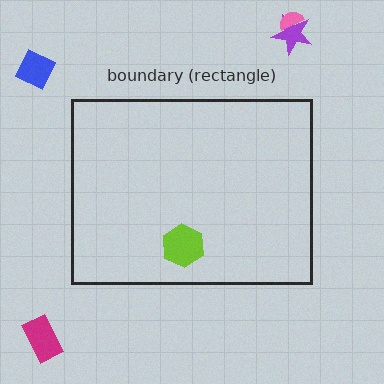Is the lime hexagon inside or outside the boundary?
Inside.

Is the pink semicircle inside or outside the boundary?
Outside.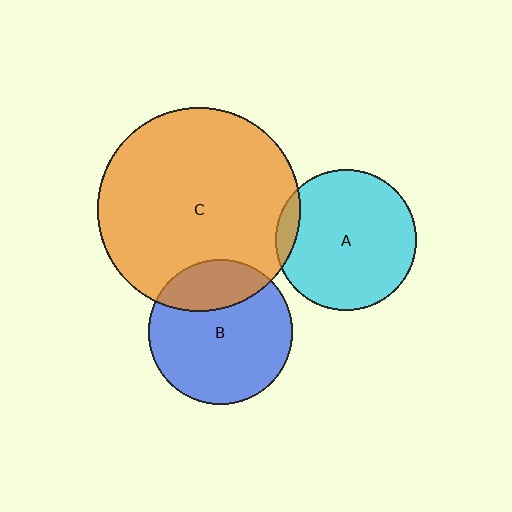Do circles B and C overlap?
Yes.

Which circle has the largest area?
Circle C (orange).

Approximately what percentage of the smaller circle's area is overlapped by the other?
Approximately 25%.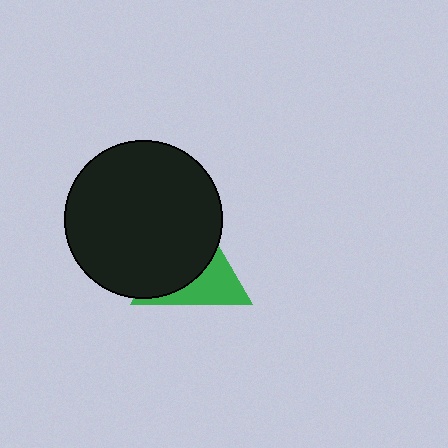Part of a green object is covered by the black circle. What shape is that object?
It is a triangle.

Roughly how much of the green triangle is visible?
A small part of it is visible (roughly 41%).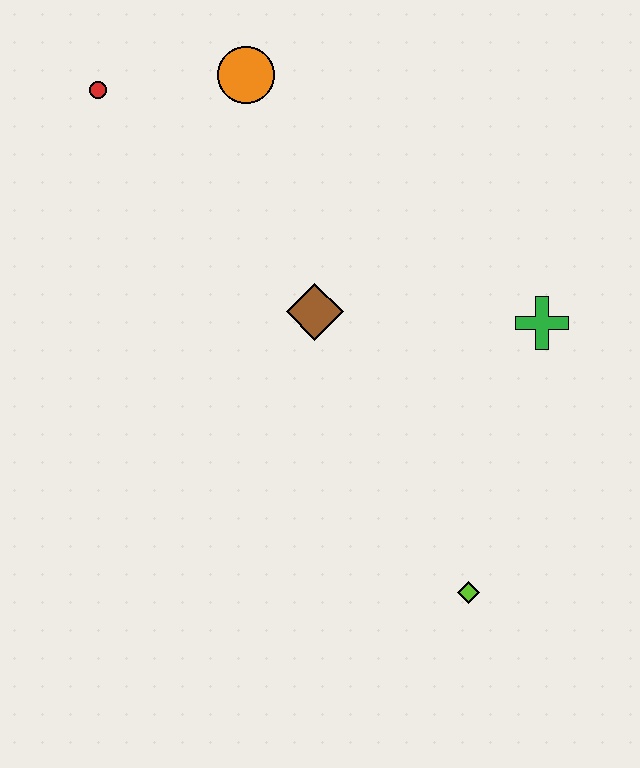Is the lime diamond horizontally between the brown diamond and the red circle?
No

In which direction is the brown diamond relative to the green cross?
The brown diamond is to the left of the green cross.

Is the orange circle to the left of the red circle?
No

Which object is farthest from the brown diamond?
The lime diamond is farthest from the brown diamond.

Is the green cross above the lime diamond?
Yes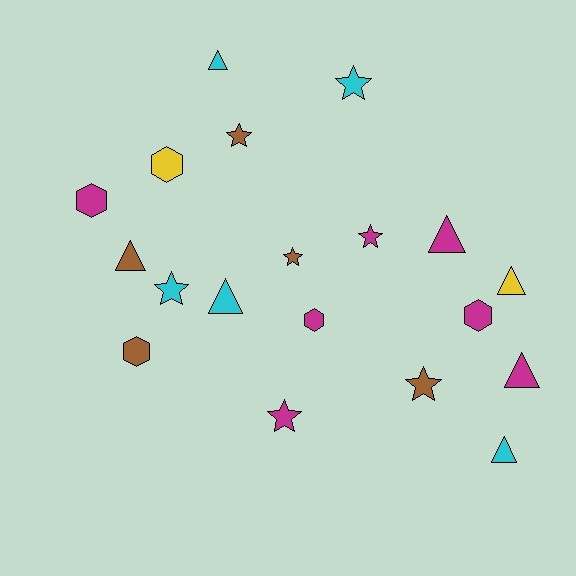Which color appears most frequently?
Magenta, with 7 objects.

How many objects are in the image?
There are 19 objects.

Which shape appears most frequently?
Triangle, with 7 objects.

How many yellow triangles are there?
There is 1 yellow triangle.